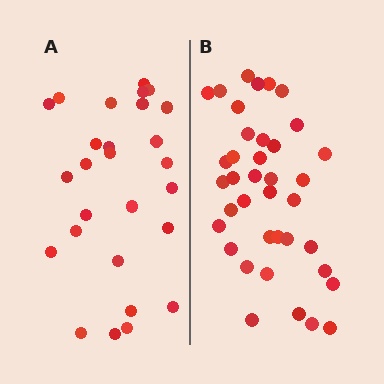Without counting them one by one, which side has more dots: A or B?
Region B (the right region) has more dots.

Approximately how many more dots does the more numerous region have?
Region B has roughly 12 or so more dots than region A.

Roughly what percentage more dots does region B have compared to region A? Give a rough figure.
About 40% more.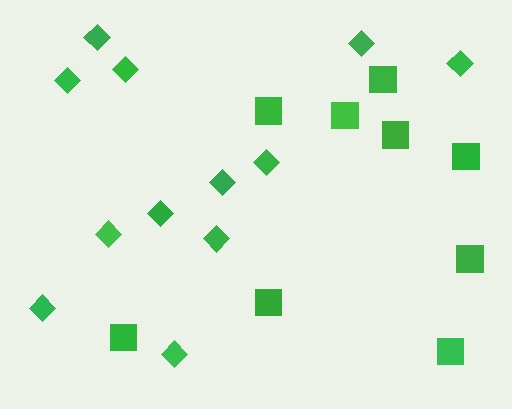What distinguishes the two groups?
There are 2 groups: one group of squares (9) and one group of diamonds (12).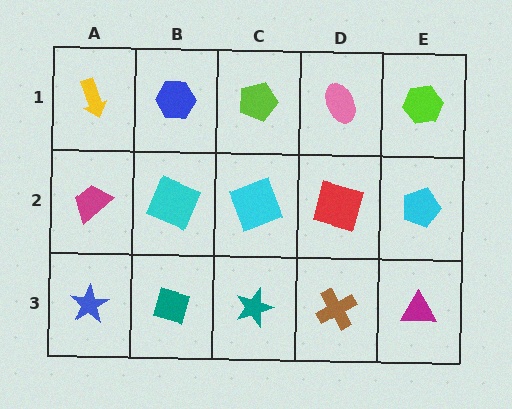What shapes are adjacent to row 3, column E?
A cyan pentagon (row 2, column E), a brown cross (row 3, column D).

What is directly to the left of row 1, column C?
A blue hexagon.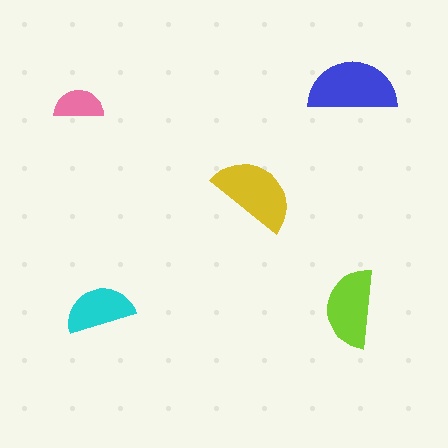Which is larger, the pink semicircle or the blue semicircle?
The blue one.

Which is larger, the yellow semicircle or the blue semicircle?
The blue one.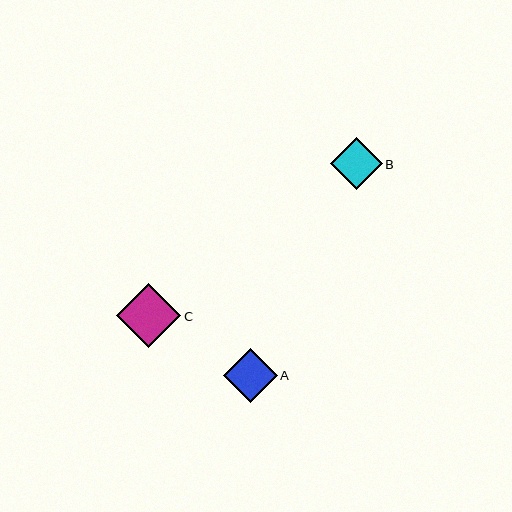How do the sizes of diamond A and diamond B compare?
Diamond A and diamond B are approximately the same size.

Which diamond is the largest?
Diamond C is the largest with a size of approximately 64 pixels.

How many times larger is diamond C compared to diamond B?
Diamond C is approximately 1.2 times the size of diamond B.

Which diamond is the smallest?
Diamond B is the smallest with a size of approximately 52 pixels.